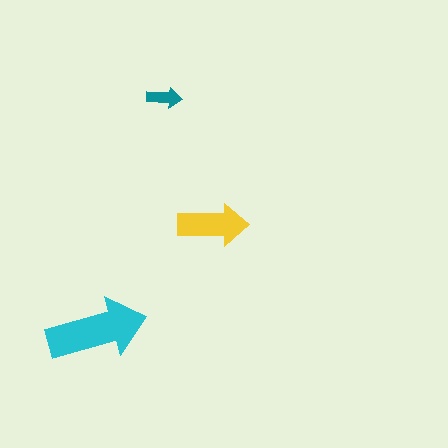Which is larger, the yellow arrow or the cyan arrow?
The cyan one.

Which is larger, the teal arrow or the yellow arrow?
The yellow one.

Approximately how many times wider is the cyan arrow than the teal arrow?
About 3 times wider.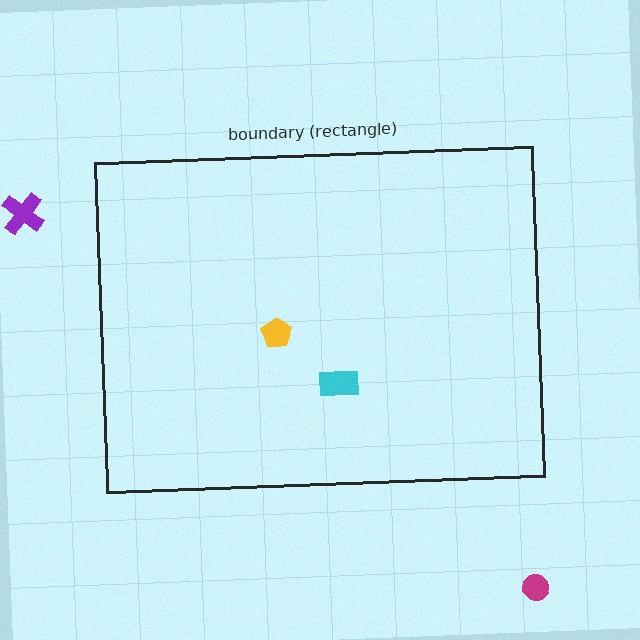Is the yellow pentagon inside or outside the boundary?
Inside.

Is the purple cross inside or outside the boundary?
Outside.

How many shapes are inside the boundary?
2 inside, 2 outside.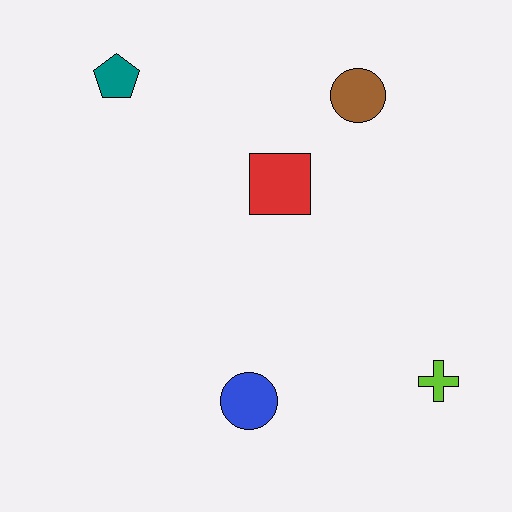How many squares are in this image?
There is 1 square.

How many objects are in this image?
There are 5 objects.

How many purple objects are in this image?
There are no purple objects.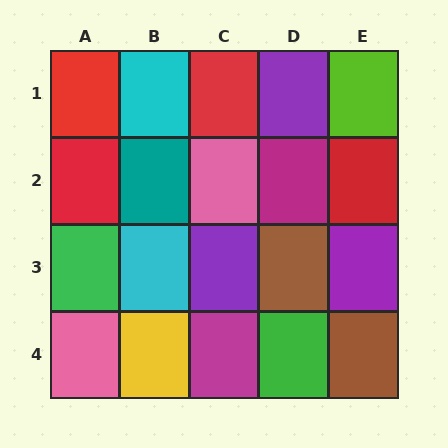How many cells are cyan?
2 cells are cyan.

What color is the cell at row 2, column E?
Red.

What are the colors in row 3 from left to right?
Green, cyan, purple, brown, purple.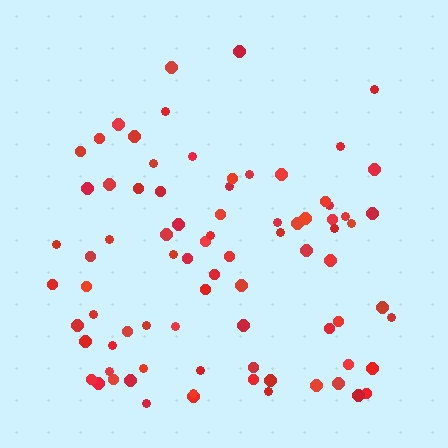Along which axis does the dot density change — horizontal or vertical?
Vertical.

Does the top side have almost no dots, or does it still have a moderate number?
Still a moderate number, just noticeably fewer than the bottom.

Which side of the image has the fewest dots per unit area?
The top.